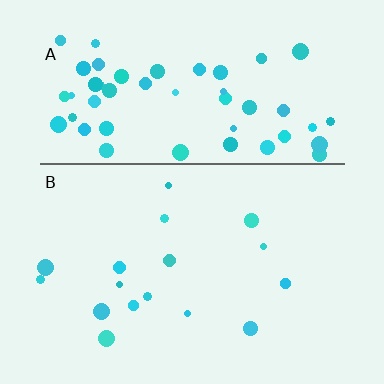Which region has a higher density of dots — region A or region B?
A (the top).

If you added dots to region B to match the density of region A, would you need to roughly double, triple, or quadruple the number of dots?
Approximately triple.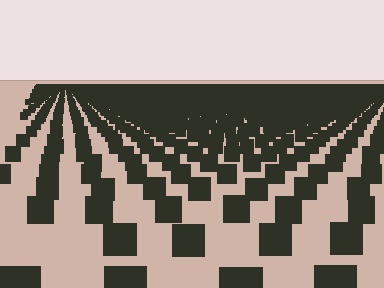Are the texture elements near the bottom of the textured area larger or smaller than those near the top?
Larger. Near the bottom, elements are closer to the viewer and appear at a bigger on-screen size.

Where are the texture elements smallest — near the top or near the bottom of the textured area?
Near the top.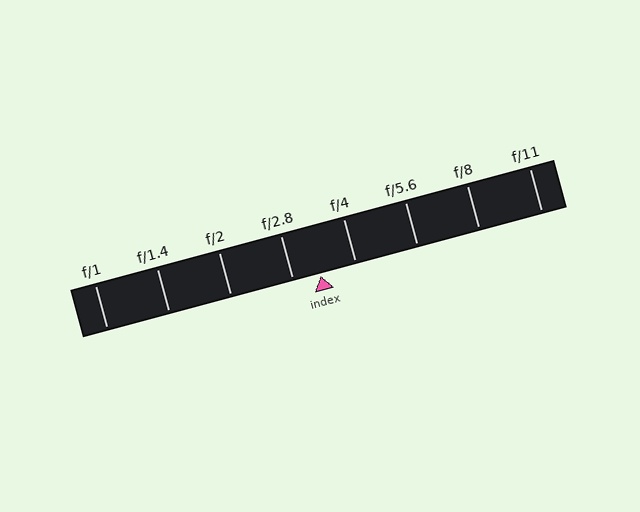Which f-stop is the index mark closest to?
The index mark is closest to f/2.8.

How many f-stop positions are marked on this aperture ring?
There are 8 f-stop positions marked.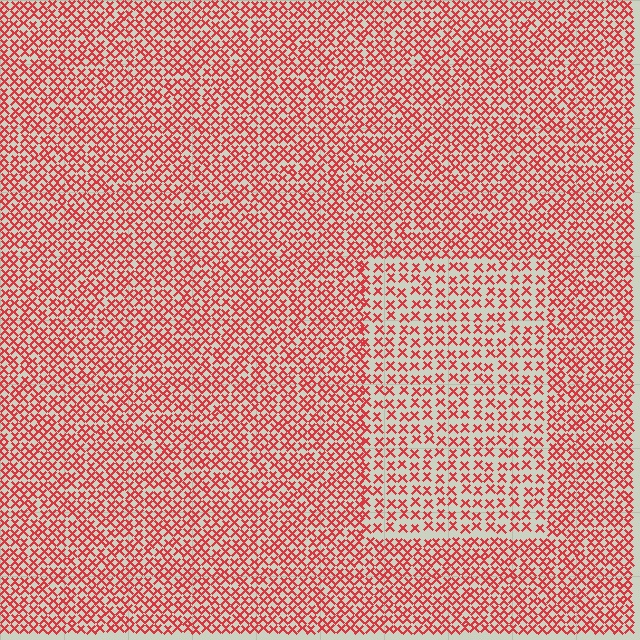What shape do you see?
I see a rectangle.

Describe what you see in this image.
The image contains small red elements arranged at two different densities. A rectangle-shaped region is visible where the elements are less densely packed than the surrounding area.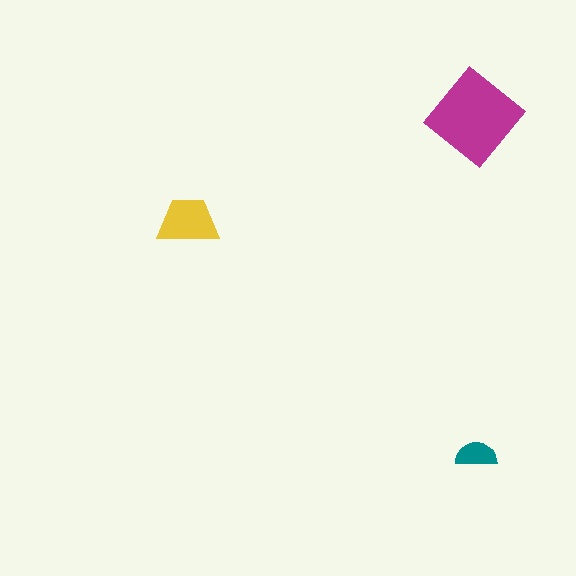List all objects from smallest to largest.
The teal semicircle, the yellow trapezoid, the magenta diamond.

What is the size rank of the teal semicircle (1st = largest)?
3rd.